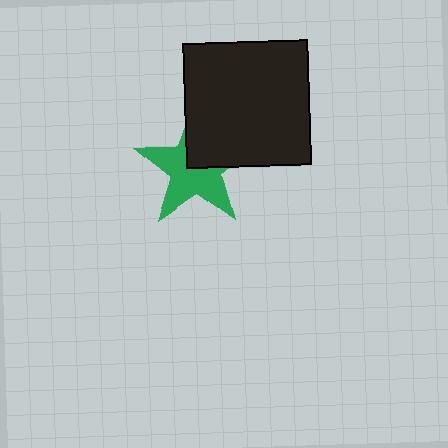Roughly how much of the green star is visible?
About half of it is visible (roughly 62%).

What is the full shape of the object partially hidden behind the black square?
The partially hidden object is a green star.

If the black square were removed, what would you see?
You would see the complete green star.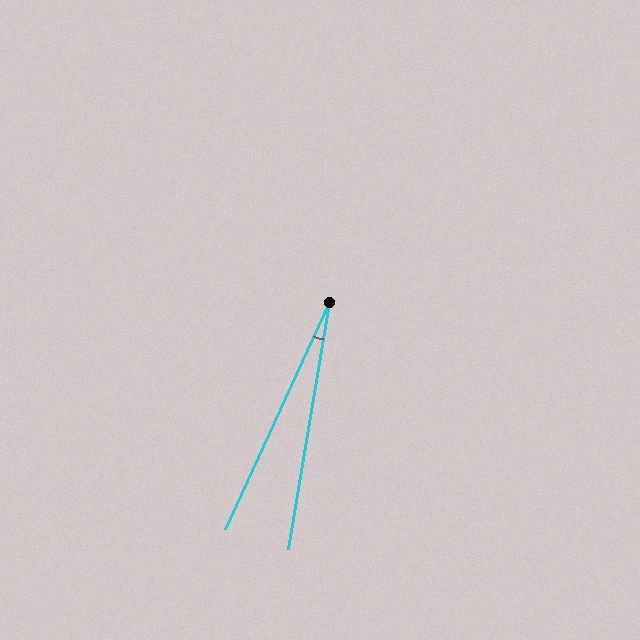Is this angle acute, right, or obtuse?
It is acute.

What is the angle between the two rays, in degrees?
Approximately 15 degrees.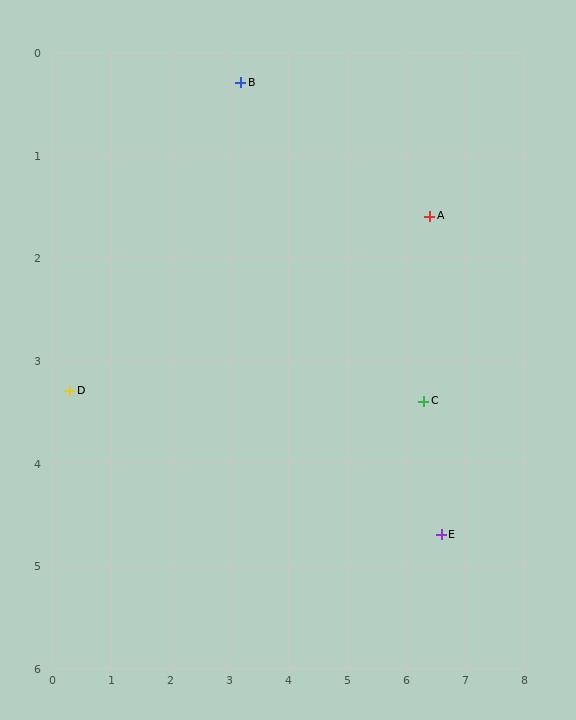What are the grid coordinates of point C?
Point C is at approximately (6.3, 3.4).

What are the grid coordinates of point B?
Point B is at approximately (3.2, 0.3).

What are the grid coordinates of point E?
Point E is at approximately (6.6, 4.7).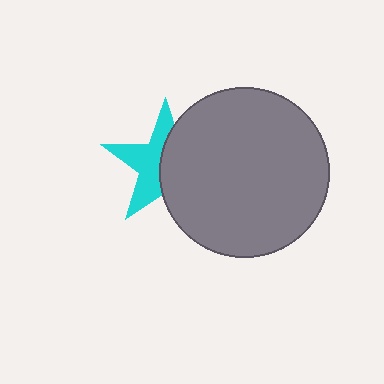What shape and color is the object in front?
The object in front is a gray circle.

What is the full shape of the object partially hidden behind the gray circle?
The partially hidden object is a cyan star.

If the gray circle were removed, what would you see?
You would see the complete cyan star.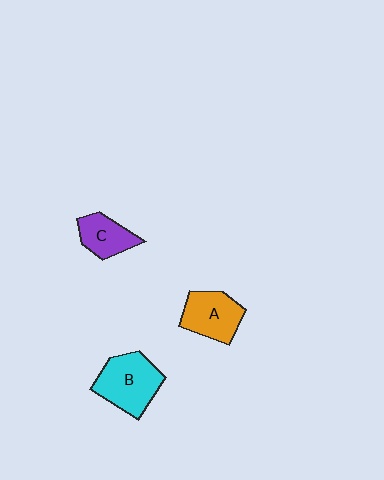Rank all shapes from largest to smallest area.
From largest to smallest: B (cyan), A (orange), C (purple).